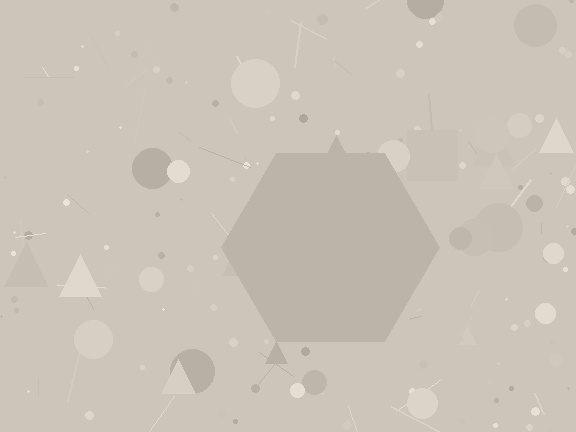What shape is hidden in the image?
A hexagon is hidden in the image.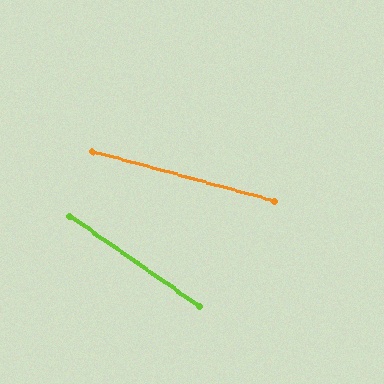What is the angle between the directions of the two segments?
Approximately 20 degrees.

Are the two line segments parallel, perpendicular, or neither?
Neither parallel nor perpendicular — they differ by about 20°.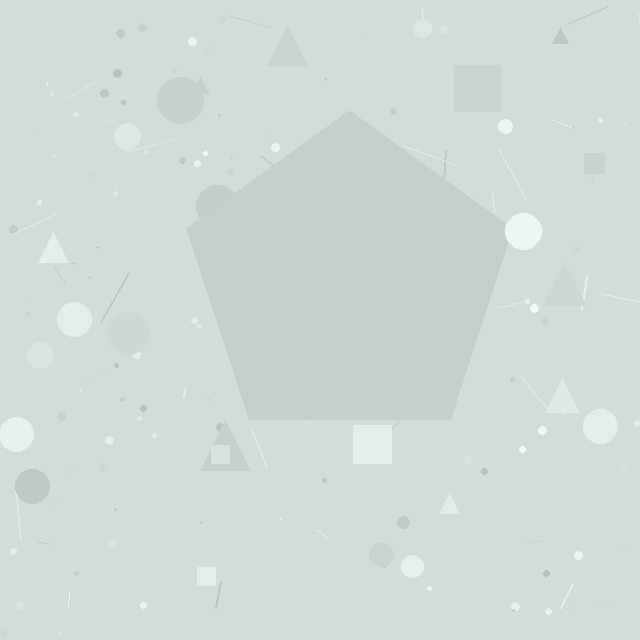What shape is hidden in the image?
A pentagon is hidden in the image.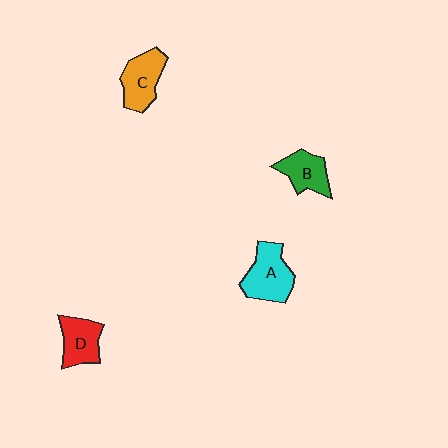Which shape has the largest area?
Shape A (cyan).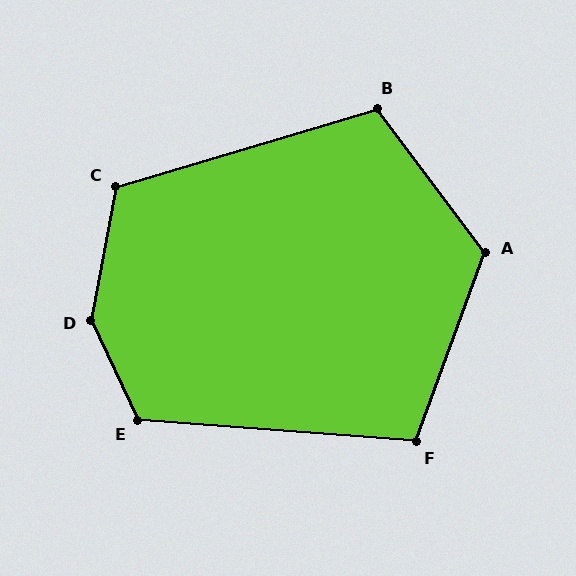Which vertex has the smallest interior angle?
F, at approximately 106 degrees.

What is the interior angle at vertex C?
Approximately 117 degrees (obtuse).